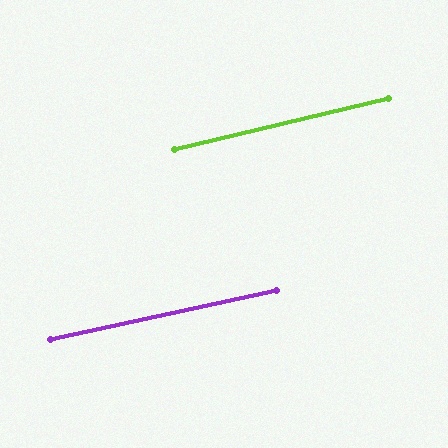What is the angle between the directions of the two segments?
Approximately 1 degree.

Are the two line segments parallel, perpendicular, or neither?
Parallel — their directions differ by only 1.3°.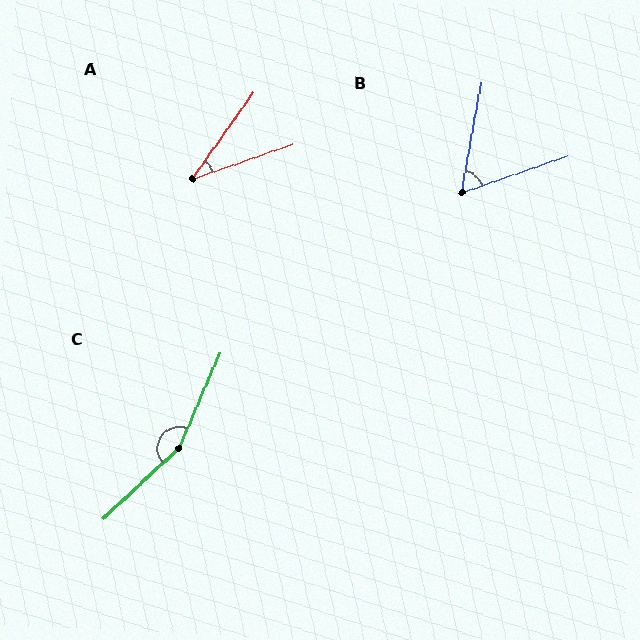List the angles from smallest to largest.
A (35°), B (61°), C (156°).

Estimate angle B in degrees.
Approximately 61 degrees.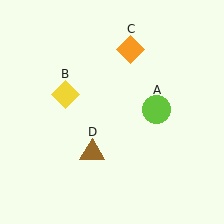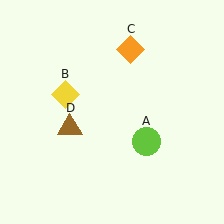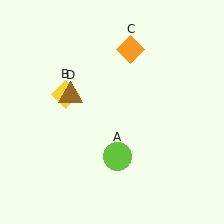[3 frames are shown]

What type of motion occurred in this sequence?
The lime circle (object A), brown triangle (object D) rotated clockwise around the center of the scene.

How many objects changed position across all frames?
2 objects changed position: lime circle (object A), brown triangle (object D).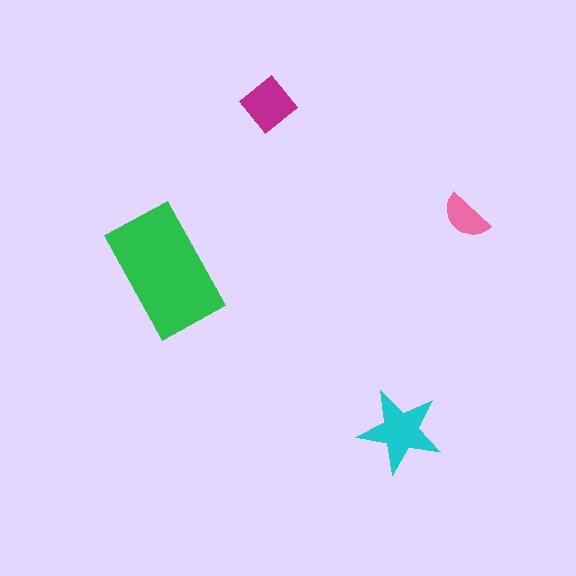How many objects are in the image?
There are 4 objects in the image.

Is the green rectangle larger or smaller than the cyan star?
Larger.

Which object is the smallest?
The pink semicircle.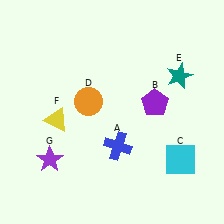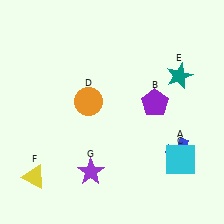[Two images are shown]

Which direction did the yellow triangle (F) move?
The yellow triangle (F) moved down.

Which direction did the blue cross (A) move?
The blue cross (A) moved right.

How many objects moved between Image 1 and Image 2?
3 objects moved between the two images.